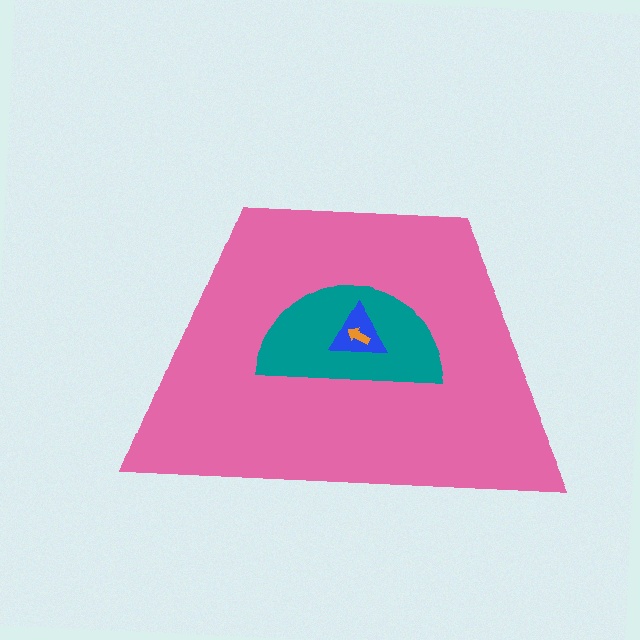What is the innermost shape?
The orange arrow.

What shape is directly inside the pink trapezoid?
The teal semicircle.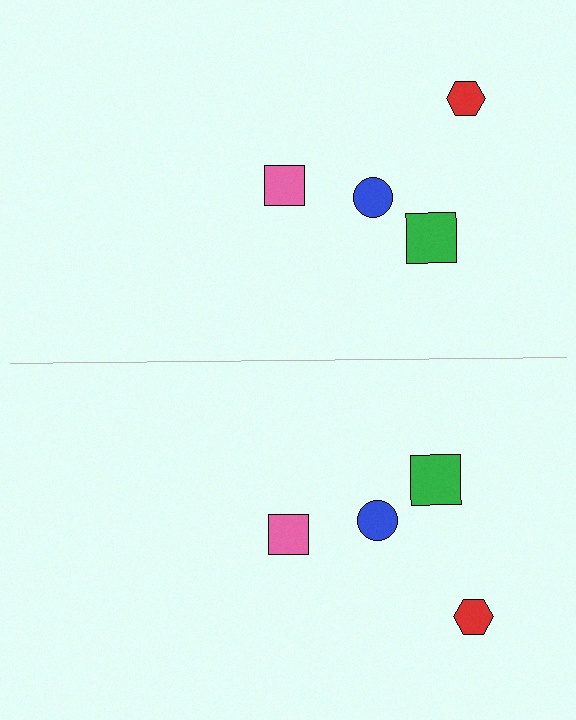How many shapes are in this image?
There are 8 shapes in this image.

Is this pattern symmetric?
Yes, this pattern has bilateral (reflection) symmetry.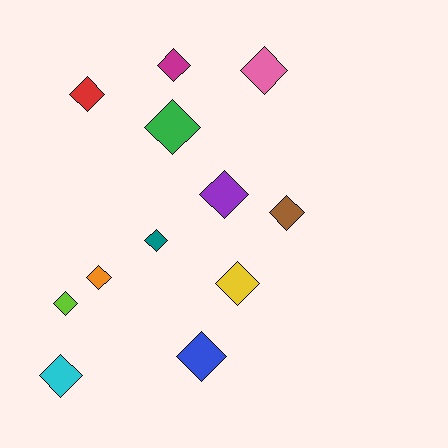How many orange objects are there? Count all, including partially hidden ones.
There is 1 orange object.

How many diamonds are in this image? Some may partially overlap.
There are 12 diamonds.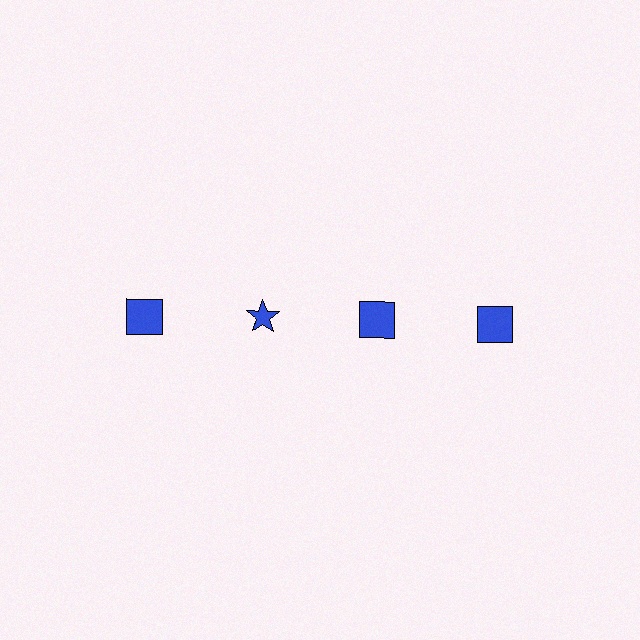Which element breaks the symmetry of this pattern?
The blue star in the top row, second from left column breaks the symmetry. All other shapes are blue squares.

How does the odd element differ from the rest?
It has a different shape: star instead of square.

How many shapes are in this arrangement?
There are 4 shapes arranged in a grid pattern.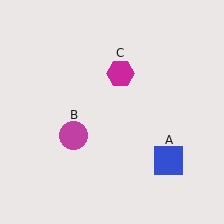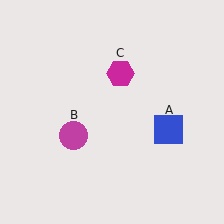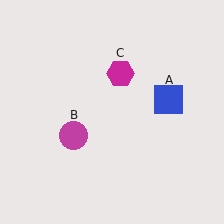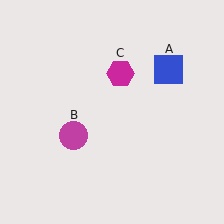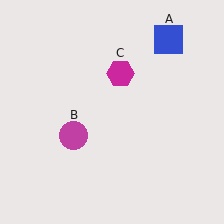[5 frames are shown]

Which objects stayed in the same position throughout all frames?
Magenta circle (object B) and magenta hexagon (object C) remained stationary.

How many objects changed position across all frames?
1 object changed position: blue square (object A).